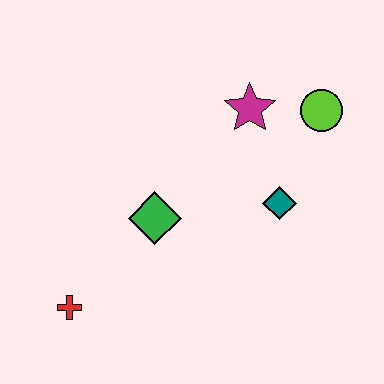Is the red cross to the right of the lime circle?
No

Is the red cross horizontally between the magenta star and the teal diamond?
No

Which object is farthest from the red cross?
The lime circle is farthest from the red cross.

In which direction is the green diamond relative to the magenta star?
The green diamond is below the magenta star.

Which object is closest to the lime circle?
The magenta star is closest to the lime circle.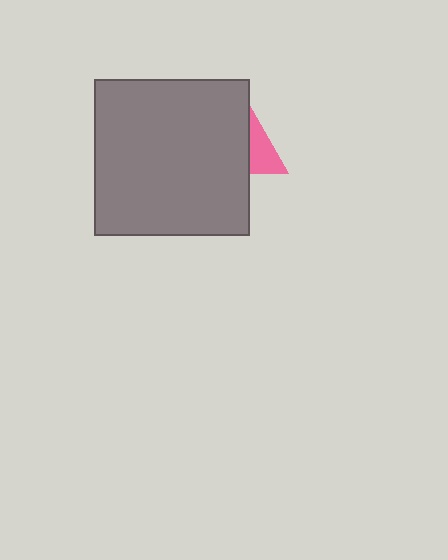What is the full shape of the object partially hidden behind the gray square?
The partially hidden object is a pink triangle.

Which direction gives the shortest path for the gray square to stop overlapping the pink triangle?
Moving left gives the shortest separation.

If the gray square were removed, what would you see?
You would see the complete pink triangle.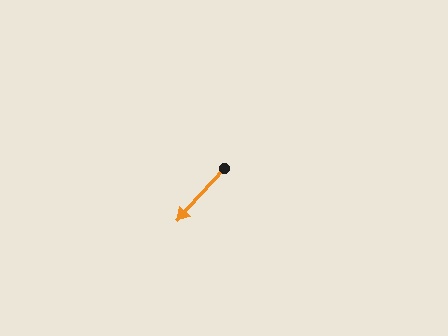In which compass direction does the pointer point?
Southwest.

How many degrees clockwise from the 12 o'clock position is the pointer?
Approximately 222 degrees.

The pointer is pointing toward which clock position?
Roughly 7 o'clock.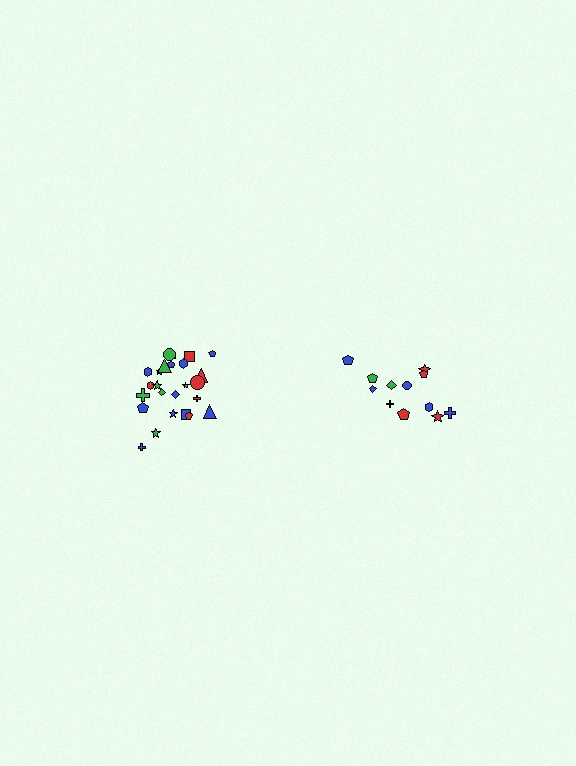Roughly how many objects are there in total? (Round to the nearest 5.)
Roughly 35 objects in total.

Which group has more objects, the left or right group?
The left group.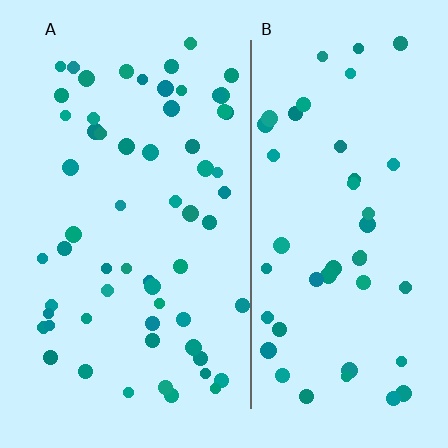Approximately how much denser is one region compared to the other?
Approximately 1.3× — region A over region B.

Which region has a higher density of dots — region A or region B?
A (the left).